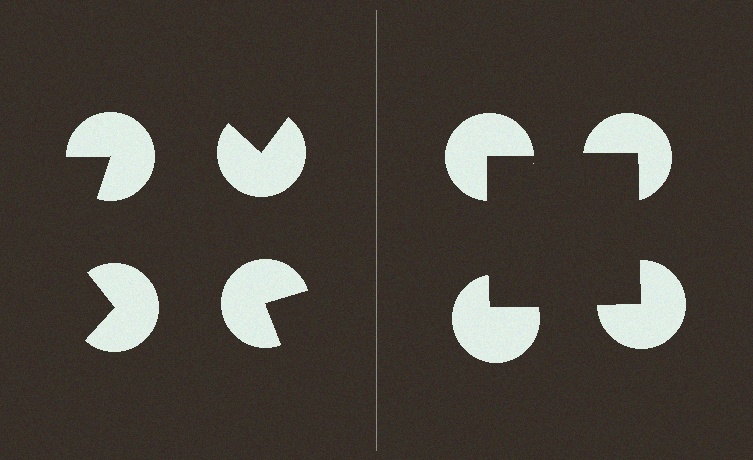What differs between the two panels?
The pac-man discs are positioned identically on both sides; only the wedge orientations differ. On the right they align to a square; on the left they are misaligned.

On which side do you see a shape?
An illusory square appears on the right side. On the left side the wedge cuts are rotated, so no coherent shape forms.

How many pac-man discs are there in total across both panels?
8 — 4 on each side.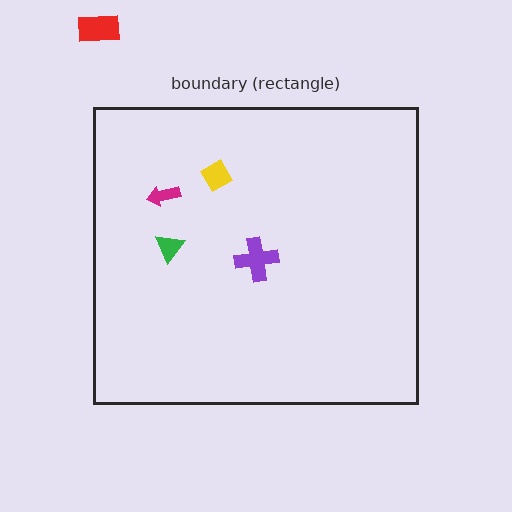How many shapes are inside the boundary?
4 inside, 1 outside.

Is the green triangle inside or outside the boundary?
Inside.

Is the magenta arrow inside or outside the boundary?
Inside.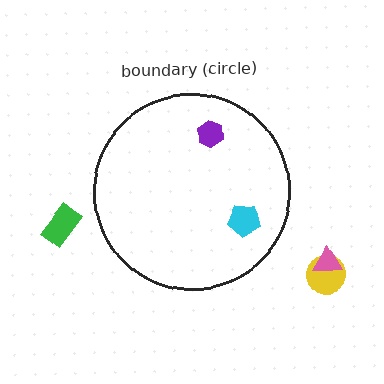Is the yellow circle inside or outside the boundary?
Outside.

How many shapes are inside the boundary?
2 inside, 3 outside.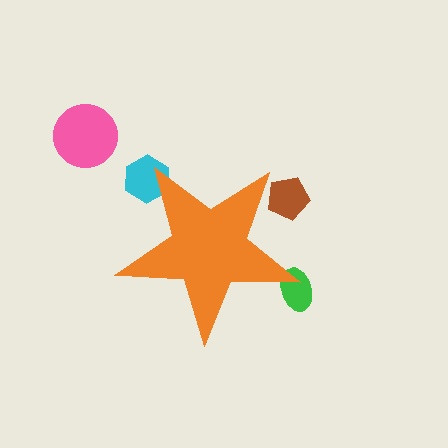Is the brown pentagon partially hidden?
Yes, the brown pentagon is partially hidden behind the orange star.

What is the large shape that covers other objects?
An orange star.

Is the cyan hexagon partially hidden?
Yes, the cyan hexagon is partially hidden behind the orange star.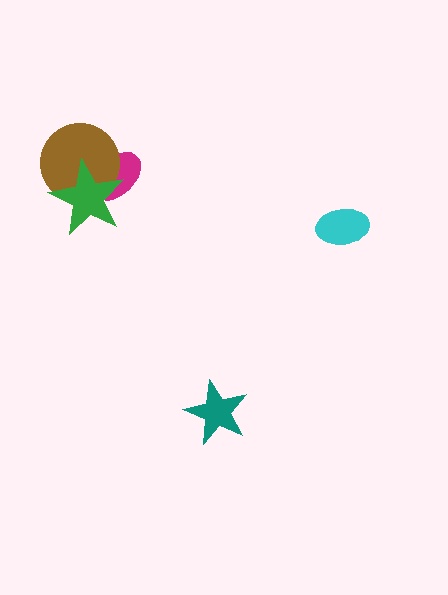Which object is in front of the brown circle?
The green star is in front of the brown circle.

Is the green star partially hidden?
No, no other shape covers it.